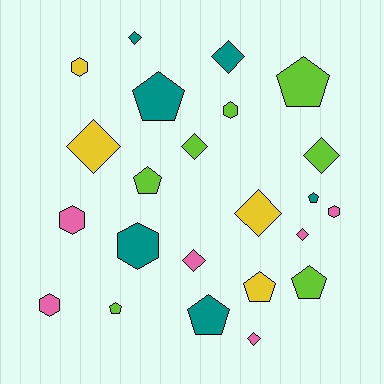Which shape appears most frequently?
Diamond, with 9 objects.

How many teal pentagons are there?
There are 3 teal pentagons.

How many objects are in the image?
There are 23 objects.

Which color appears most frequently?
Lime, with 7 objects.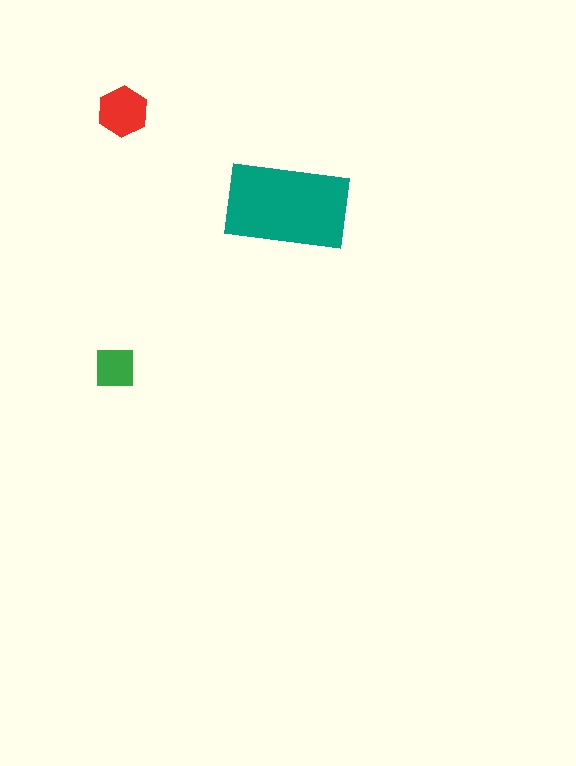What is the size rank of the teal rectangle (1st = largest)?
1st.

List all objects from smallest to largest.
The green square, the red hexagon, the teal rectangle.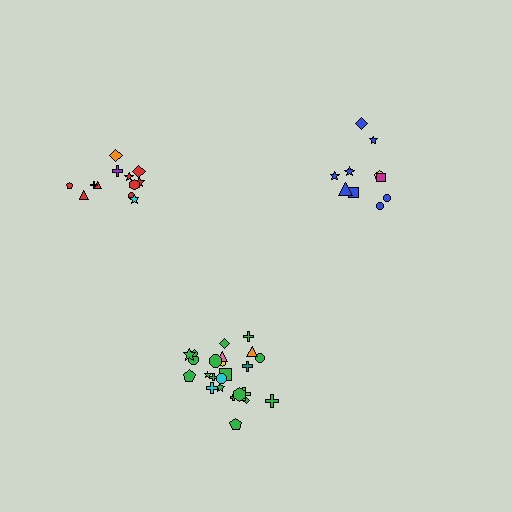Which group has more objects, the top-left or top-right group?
The top-left group.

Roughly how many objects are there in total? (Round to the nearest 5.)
Roughly 45 objects in total.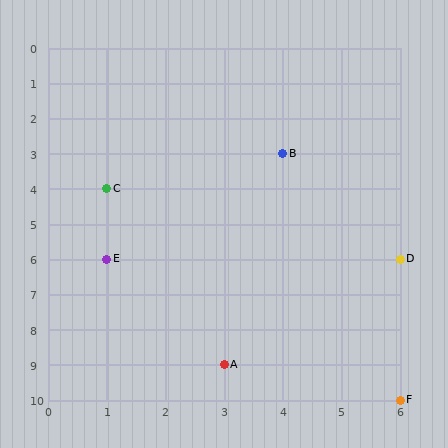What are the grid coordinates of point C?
Point C is at grid coordinates (1, 4).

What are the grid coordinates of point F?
Point F is at grid coordinates (6, 10).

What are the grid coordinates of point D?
Point D is at grid coordinates (6, 6).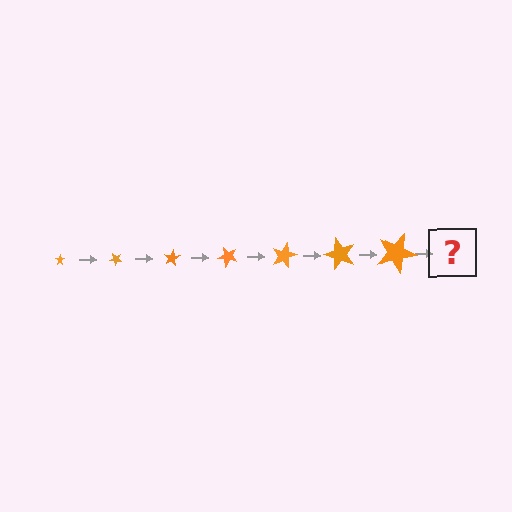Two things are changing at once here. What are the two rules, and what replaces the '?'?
The two rules are that the star grows larger each step and it rotates 40 degrees each step. The '?' should be a star, larger than the previous one and rotated 280 degrees from the start.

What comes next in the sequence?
The next element should be a star, larger than the previous one and rotated 280 degrees from the start.